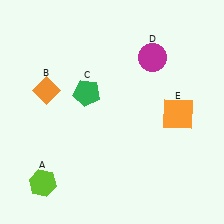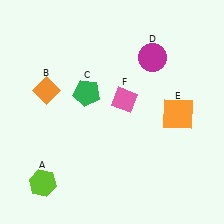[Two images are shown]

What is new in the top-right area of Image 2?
A pink diamond (F) was added in the top-right area of Image 2.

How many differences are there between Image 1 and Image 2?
There is 1 difference between the two images.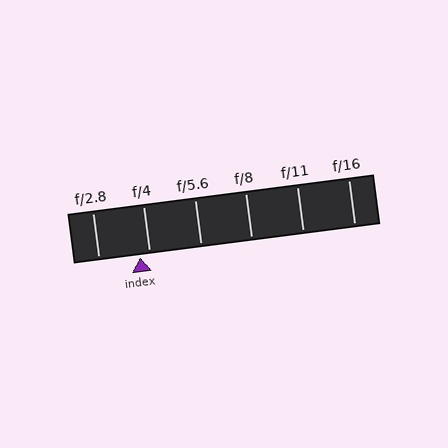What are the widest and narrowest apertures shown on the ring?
The widest aperture shown is f/2.8 and the narrowest is f/16.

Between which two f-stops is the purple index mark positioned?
The index mark is between f/2.8 and f/4.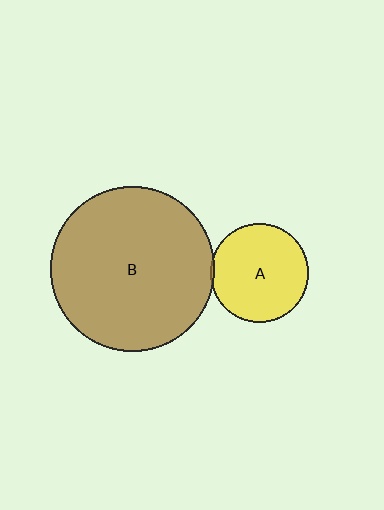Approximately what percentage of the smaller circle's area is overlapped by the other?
Approximately 5%.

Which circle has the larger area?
Circle B (brown).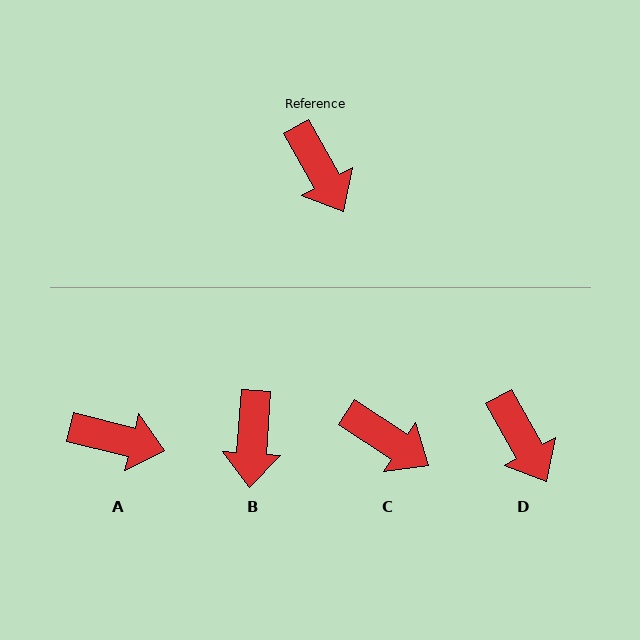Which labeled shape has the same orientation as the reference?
D.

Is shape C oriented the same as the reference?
No, it is off by about 27 degrees.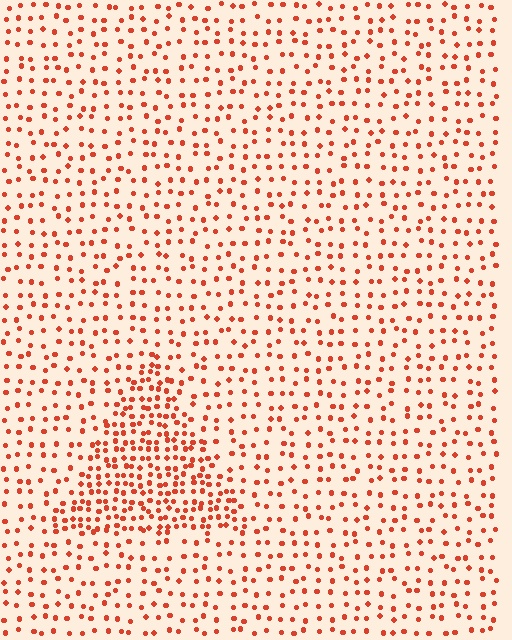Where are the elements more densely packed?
The elements are more densely packed inside the triangle boundary.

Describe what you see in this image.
The image contains small red elements arranged at two different densities. A triangle-shaped region is visible where the elements are more densely packed than the surrounding area.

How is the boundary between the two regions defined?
The boundary is defined by a change in element density (approximately 2.1x ratio). All elements are the same color, size, and shape.